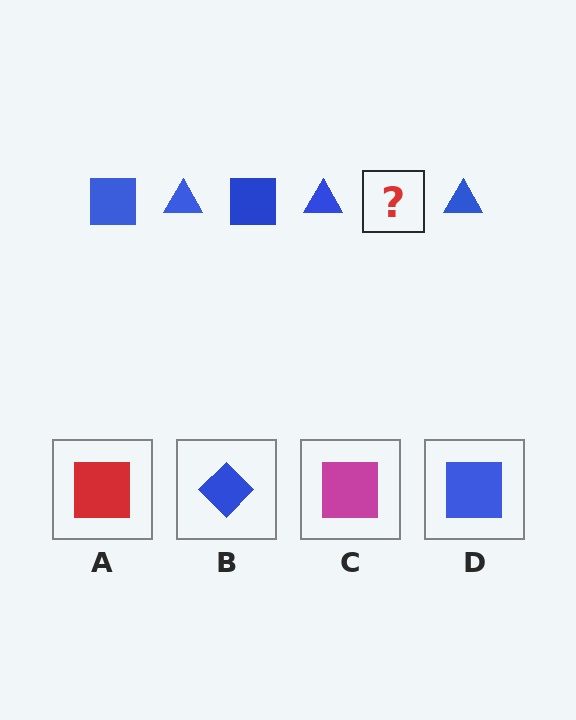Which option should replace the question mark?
Option D.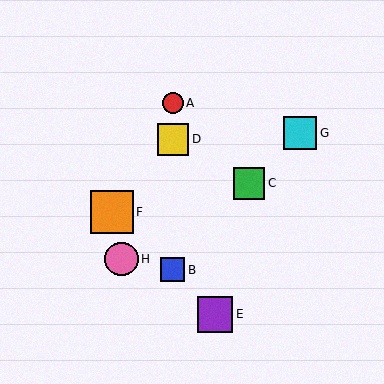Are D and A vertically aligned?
Yes, both are at x≈173.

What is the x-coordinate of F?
Object F is at x≈112.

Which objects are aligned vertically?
Objects A, B, D are aligned vertically.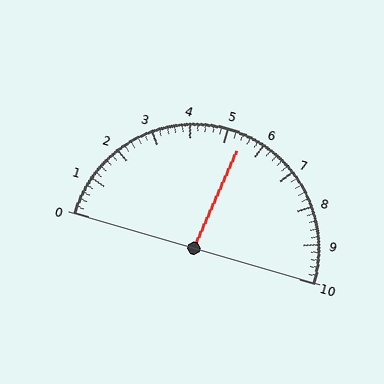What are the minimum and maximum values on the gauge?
The gauge ranges from 0 to 10.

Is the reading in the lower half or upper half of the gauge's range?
The reading is in the upper half of the range (0 to 10).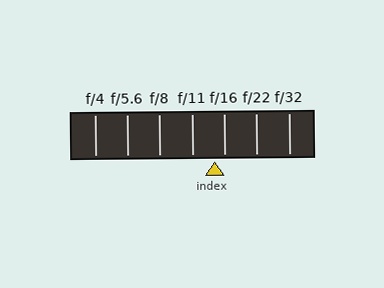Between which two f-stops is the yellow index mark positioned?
The index mark is between f/11 and f/16.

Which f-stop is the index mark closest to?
The index mark is closest to f/16.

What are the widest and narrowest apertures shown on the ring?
The widest aperture shown is f/4 and the narrowest is f/32.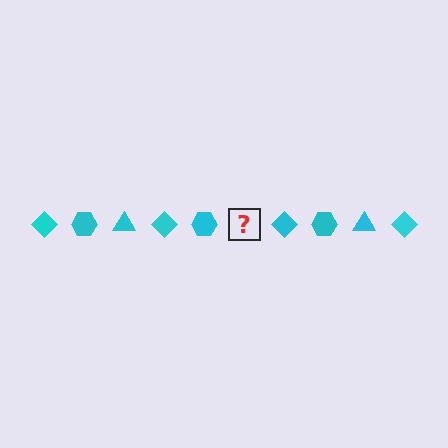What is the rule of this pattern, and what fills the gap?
The rule is that the pattern cycles through diamond, hexagon, triangle shapes in cyan. The gap should be filled with a cyan triangle.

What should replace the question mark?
The question mark should be replaced with a cyan triangle.